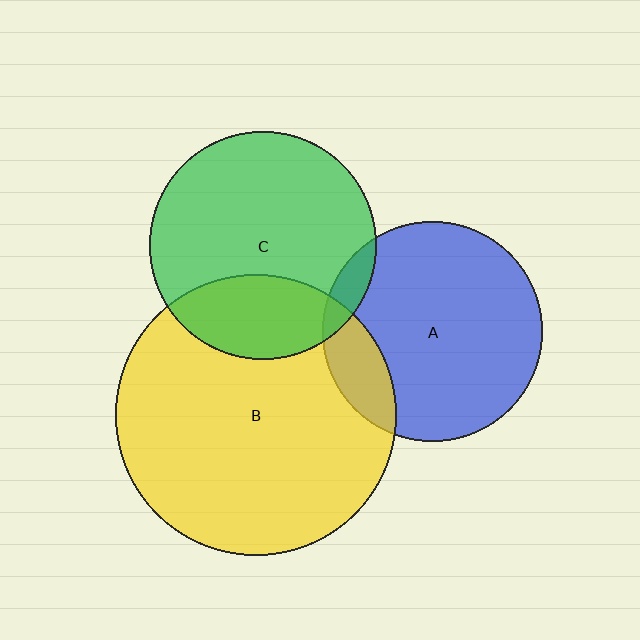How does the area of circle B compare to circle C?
Approximately 1.5 times.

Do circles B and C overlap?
Yes.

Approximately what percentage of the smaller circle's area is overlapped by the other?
Approximately 25%.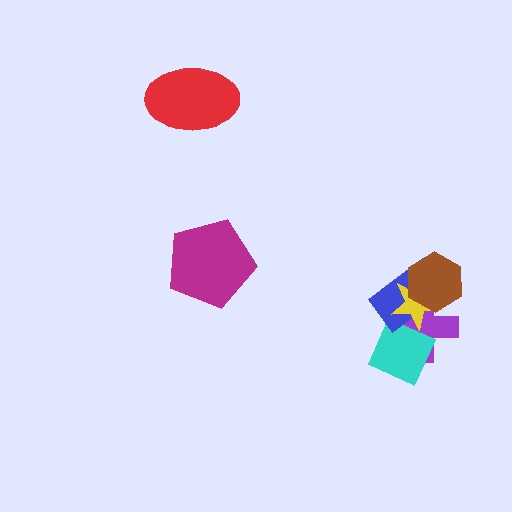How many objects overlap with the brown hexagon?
3 objects overlap with the brown hexagon.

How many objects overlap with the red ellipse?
0 objects overlap with the red ellipse.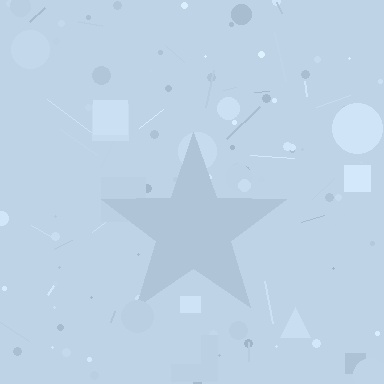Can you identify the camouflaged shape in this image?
The camouflaged shape is a star.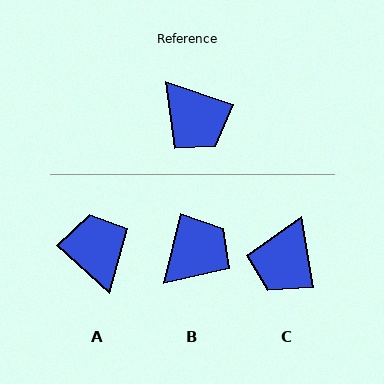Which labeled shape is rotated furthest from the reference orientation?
A, about 157 degrees away.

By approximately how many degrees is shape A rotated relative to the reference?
Approximately 157 degrees counter-clockwise.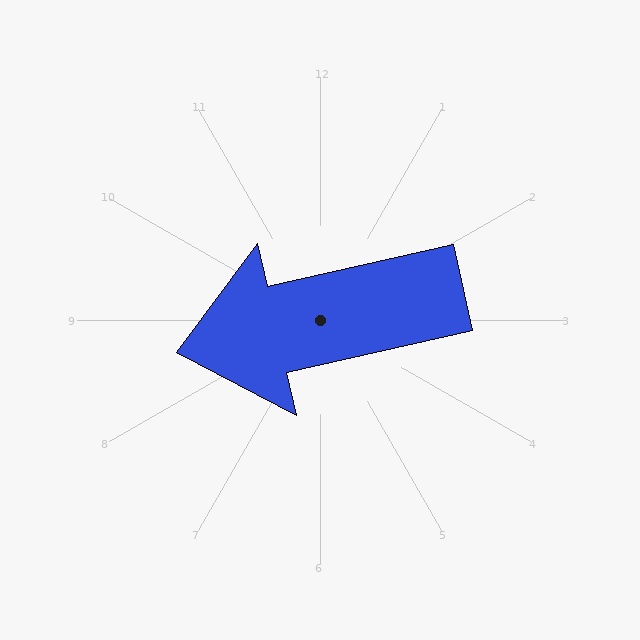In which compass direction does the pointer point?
West.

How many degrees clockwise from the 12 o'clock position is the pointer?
Approximately 257 degrees.